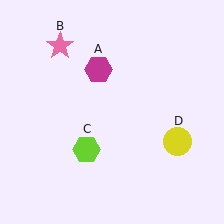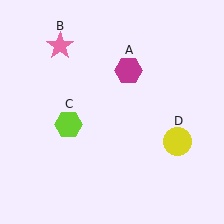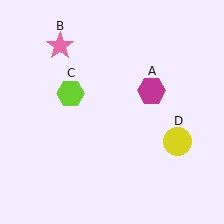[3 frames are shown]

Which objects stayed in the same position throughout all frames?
Pink star (object B) and yellow circle (object D) remained stationary.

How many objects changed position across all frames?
2 objects changed position: magenta hexagon (object A), lime hexagon (object C).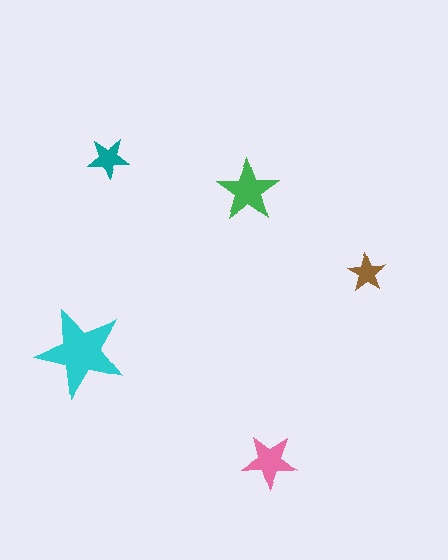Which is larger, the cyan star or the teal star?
The cyan one.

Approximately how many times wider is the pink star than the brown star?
About 1.5 times wider.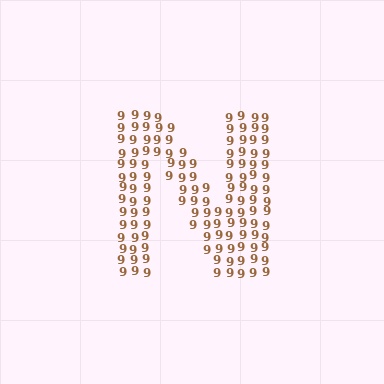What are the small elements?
The small elements are digit 9's.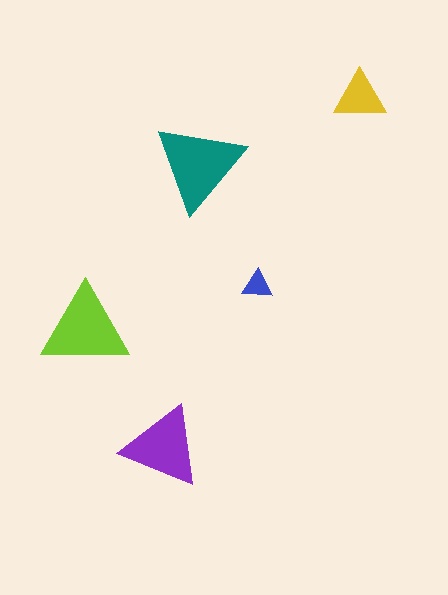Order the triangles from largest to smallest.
the teal one, the lime one, the purple one, the yellow one, the blue one.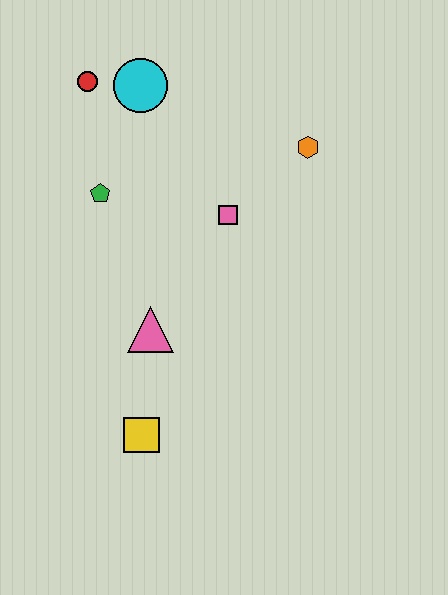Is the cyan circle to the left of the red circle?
No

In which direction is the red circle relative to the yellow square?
The red circle is above the yellow square.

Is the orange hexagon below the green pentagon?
No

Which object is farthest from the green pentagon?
The yellow square is farthest from the green pentagon.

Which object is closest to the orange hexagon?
The pink square is closest to the orange hexagon.